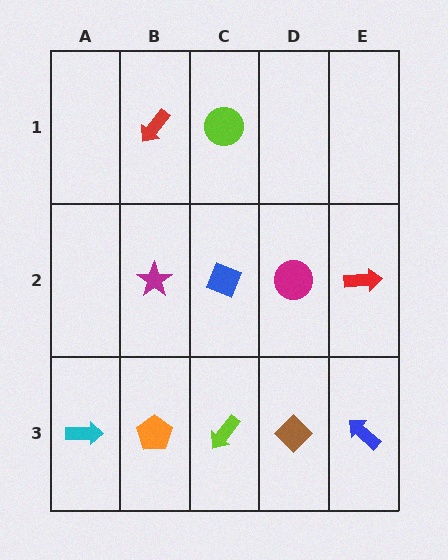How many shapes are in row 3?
5 shapes.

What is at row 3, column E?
A blue arrow.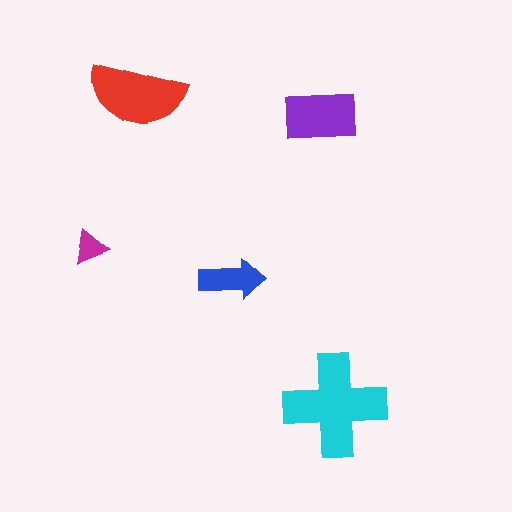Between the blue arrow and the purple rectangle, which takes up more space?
The purple rectangle.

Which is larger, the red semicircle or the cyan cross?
The cyan cross.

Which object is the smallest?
The magenta triangle.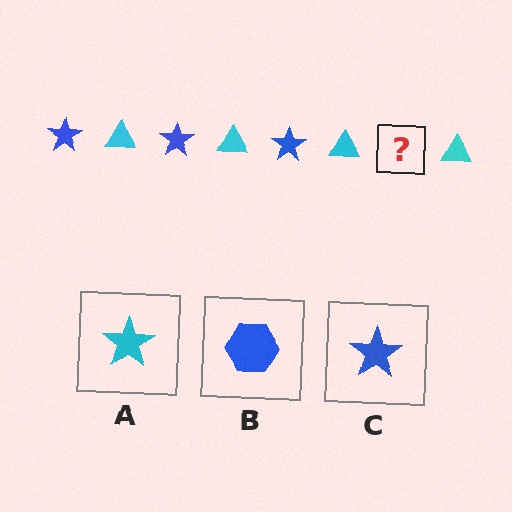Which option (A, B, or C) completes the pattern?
C.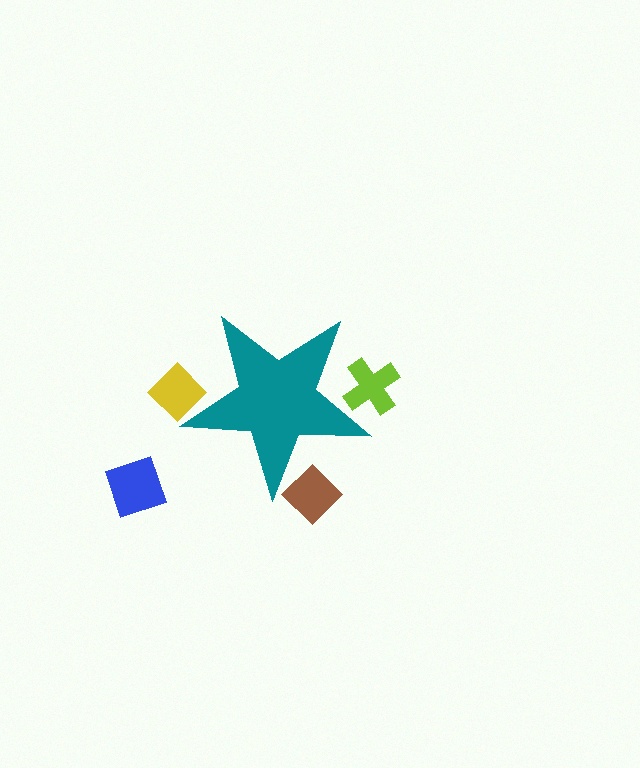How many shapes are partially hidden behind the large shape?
3 shapes are partially hidden.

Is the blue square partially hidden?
No, the blue square is fully visible.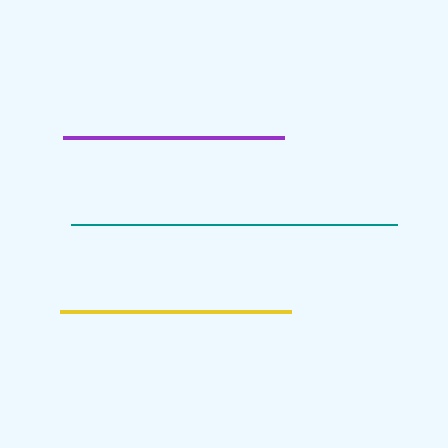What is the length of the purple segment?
The purple segment is approximately 221 pixels long.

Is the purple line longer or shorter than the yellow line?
The yellow line is longer than the purple line.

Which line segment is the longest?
The teal line is the longest at approximately 326 pixels.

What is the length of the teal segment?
The teal segment is approximately 326 pixels long.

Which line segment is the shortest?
The purple line is the shortest at approximately 221 pixels.